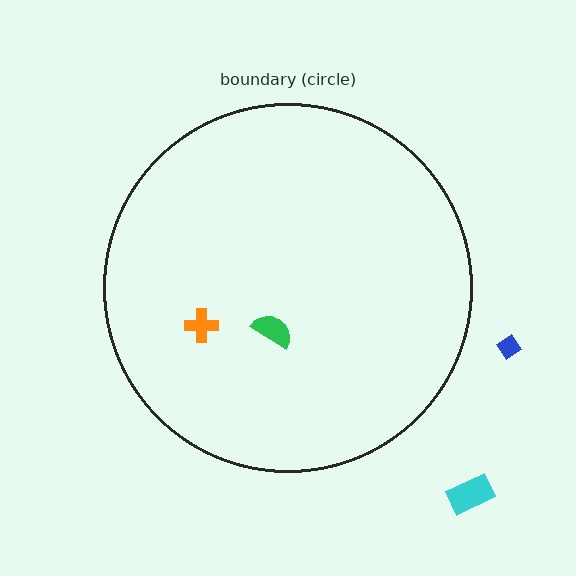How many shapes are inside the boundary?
2 inside, 2 outside.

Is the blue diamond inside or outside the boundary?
Outside.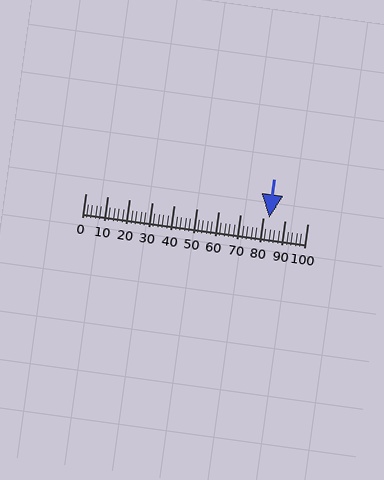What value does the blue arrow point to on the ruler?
The blue arrow points to approximately 83.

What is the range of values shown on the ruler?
The ruler shows values from 0 to 100.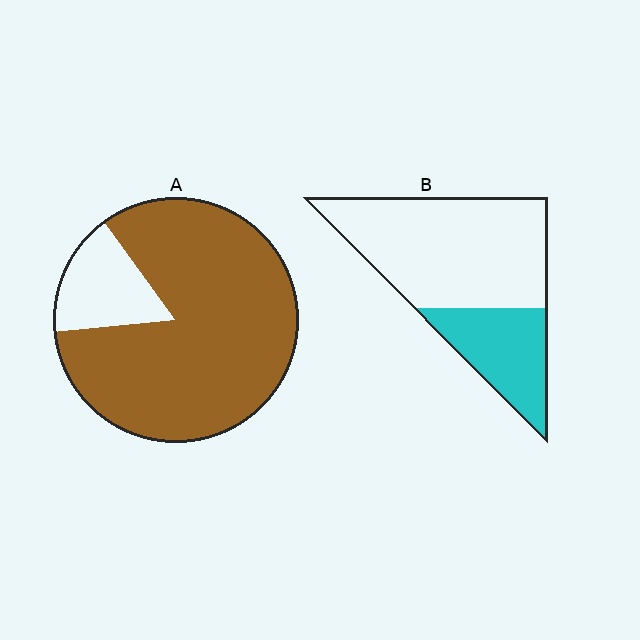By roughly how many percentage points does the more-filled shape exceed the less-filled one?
By roughly 55 percentage points (A over B).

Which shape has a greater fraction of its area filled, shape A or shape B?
Shape A.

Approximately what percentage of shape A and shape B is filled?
A is approximately 85% and B is approximately 30%.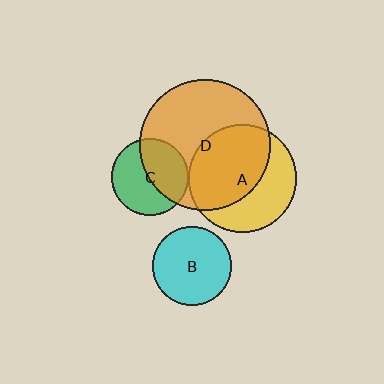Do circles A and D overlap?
Yes.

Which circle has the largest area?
Circle D (orange).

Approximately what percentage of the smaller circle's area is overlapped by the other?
Approximately 60%.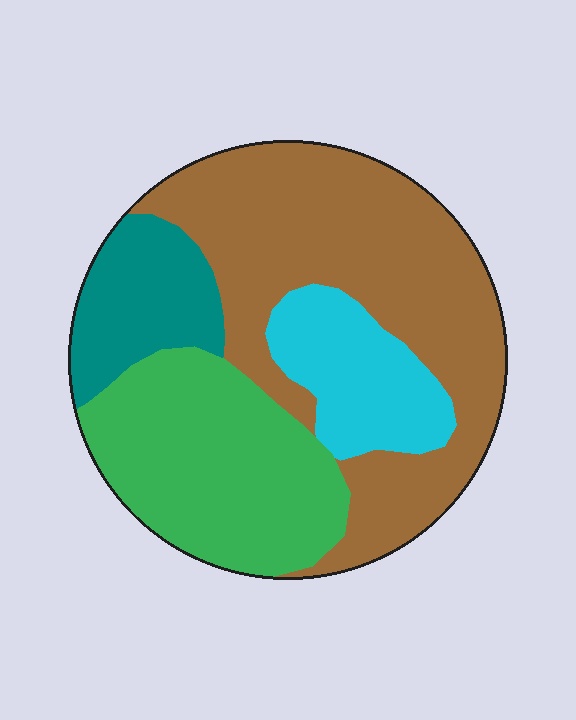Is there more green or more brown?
Brown.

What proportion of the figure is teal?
Teal takes up about one eighth (1/8) of the figure.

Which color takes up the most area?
Brown, at roughly 45%.